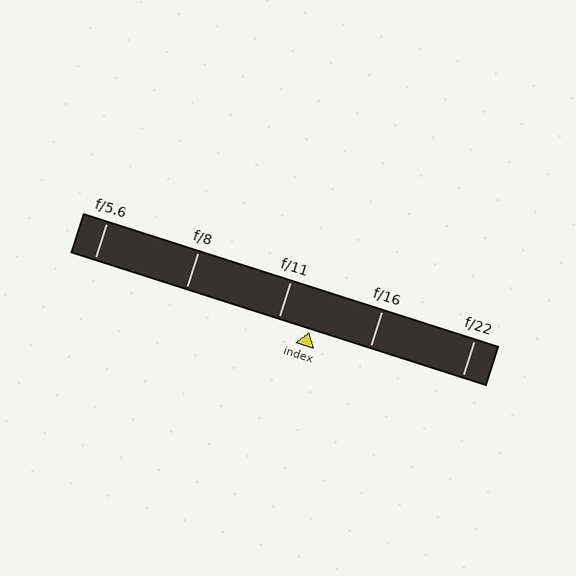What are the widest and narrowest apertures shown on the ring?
The widest aperture shown is f/5.6 and the narrowest is f/22.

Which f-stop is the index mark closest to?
The index mark is closest to f/11.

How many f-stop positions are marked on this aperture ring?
There are 5 f-stop positions marked.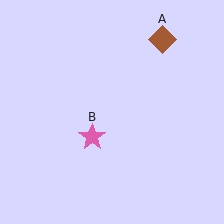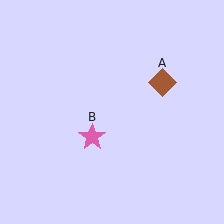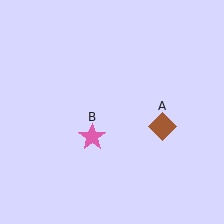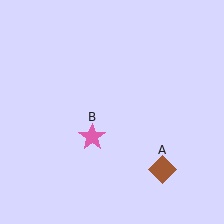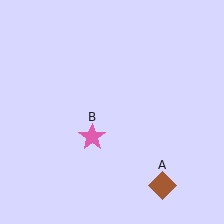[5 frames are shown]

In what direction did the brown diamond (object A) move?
The brown diamond (object A) moved down.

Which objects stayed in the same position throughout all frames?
Pink star (object B) remained stationary.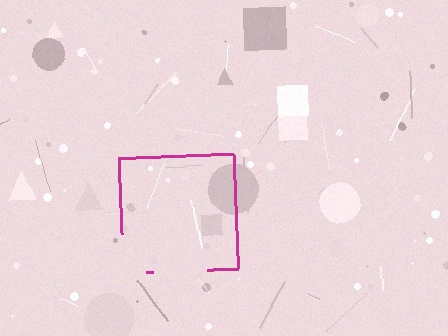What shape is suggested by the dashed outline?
The dashed outline suggests a square.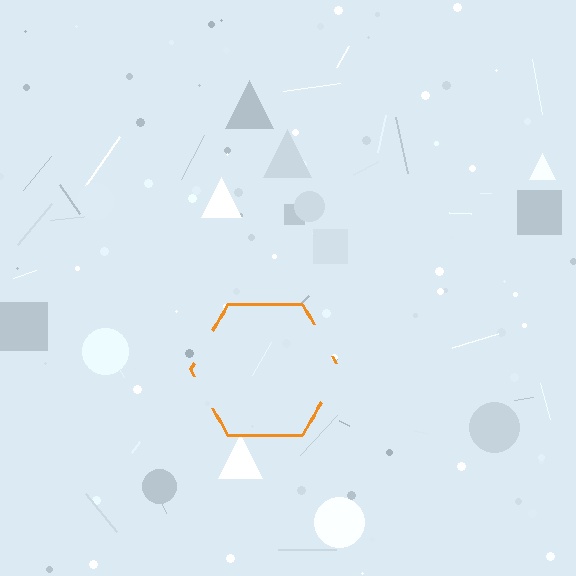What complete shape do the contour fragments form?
The contour fragments form a hexagon.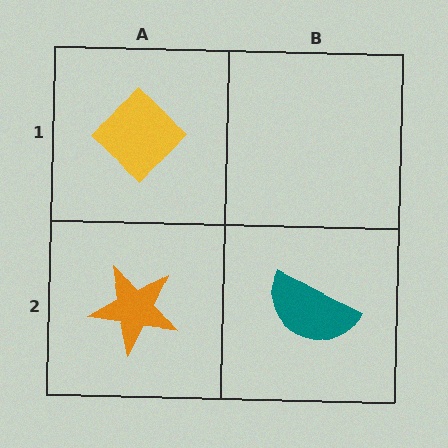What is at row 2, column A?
An orange star.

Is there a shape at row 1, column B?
No, that cell is empty.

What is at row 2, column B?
A teal semicircle.